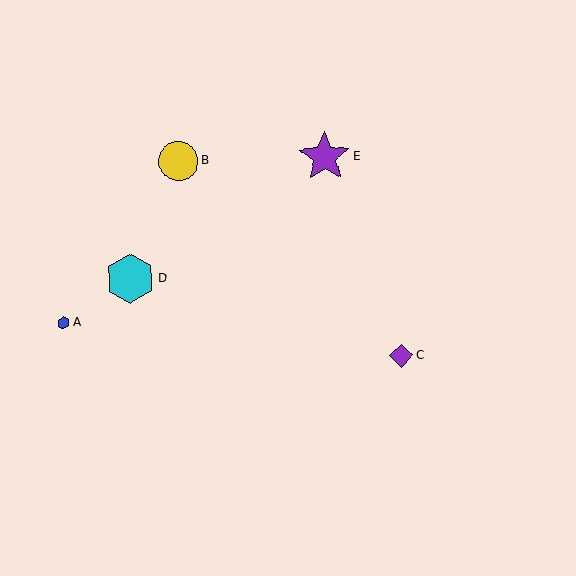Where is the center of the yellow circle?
The center of the yellow circle is at (178, 161).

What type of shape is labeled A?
Shape A is a blue hexagon.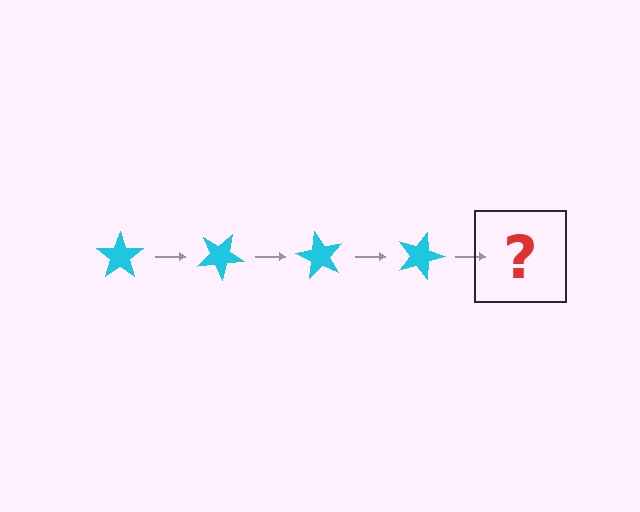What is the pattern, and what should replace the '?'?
The pattern is that the star rotates 30 degrees each step. The '?' should be a cyan star rotated 120 degrees.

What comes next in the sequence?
The next element should be a cyan star rotated 120 degrees.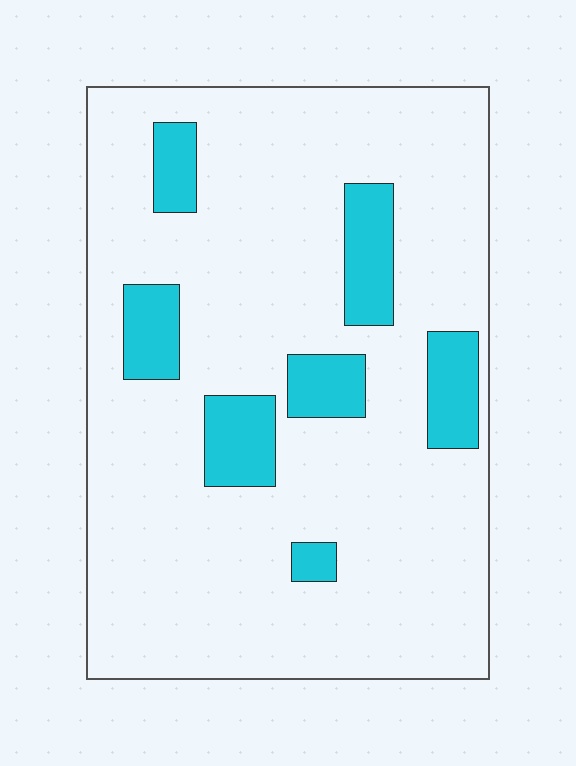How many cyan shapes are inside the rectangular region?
7.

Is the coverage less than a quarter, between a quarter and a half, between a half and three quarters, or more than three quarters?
Less than a quarter.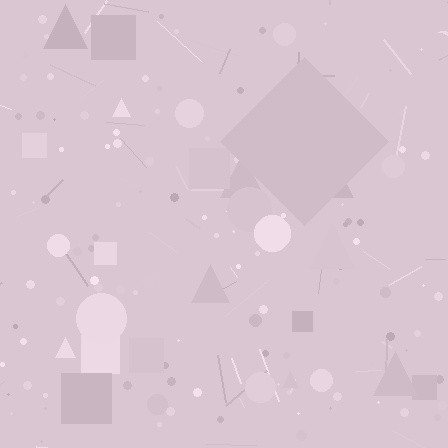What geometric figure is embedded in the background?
A diamond is embedded in the background.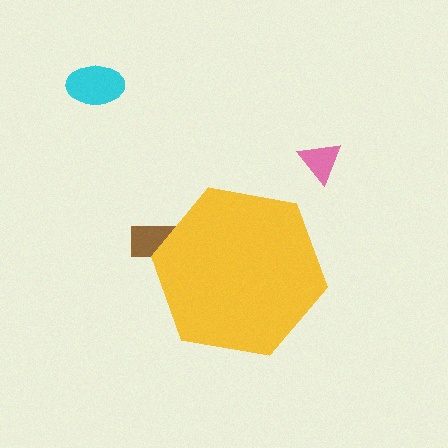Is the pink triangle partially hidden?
No, the pink triangle is fully visible.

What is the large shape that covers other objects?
A yellow hexagon.